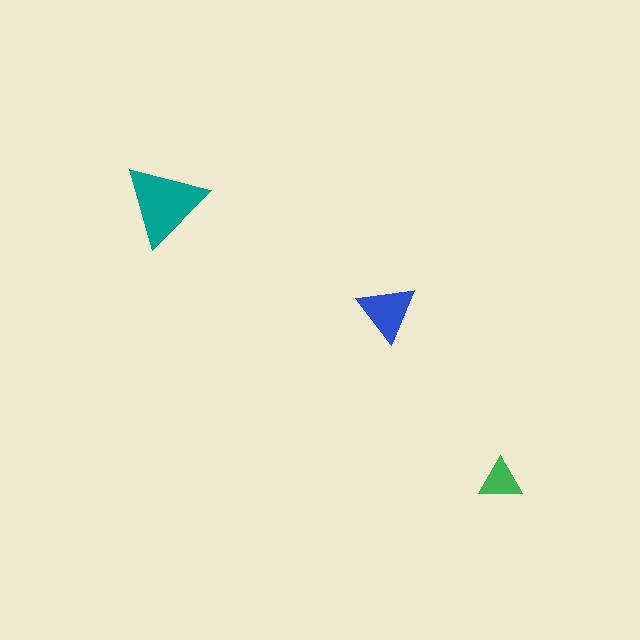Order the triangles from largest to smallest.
the teal one, the blue one, the green one.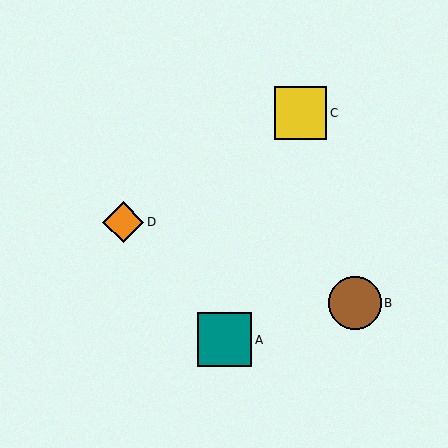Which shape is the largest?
The teal square (labeled A) is the largest.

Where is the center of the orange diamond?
The center of the orange diamond is at (123, 222).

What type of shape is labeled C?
Shape C is a yellow square.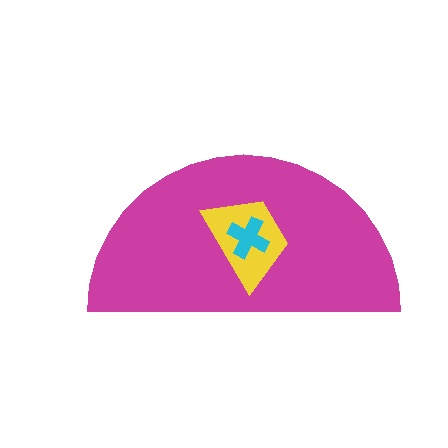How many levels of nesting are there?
3.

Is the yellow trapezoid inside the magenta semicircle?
Yes.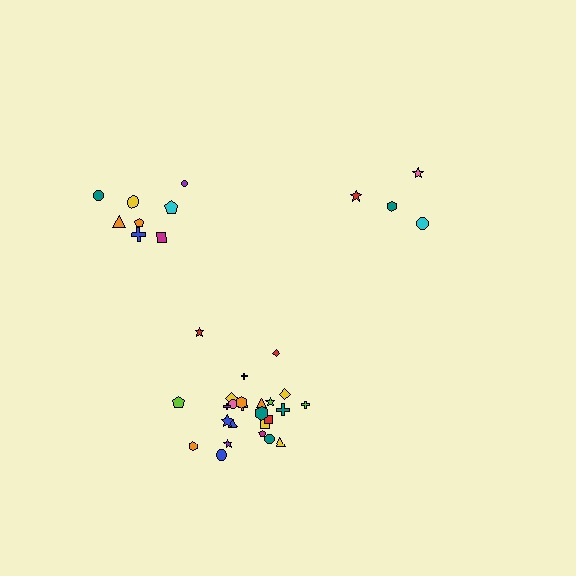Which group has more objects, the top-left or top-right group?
The top-left group.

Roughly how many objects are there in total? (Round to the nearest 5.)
Roughly 35 objects in total.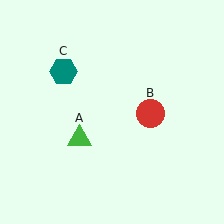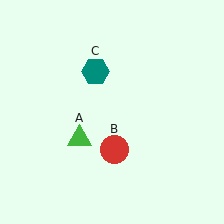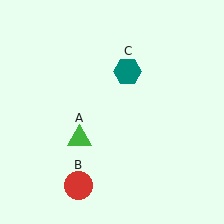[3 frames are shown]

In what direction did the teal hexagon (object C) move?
The teal hexagon (object C) moved right.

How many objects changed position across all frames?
2 objects changed position: red circle (object B), teal hexagon (object C).